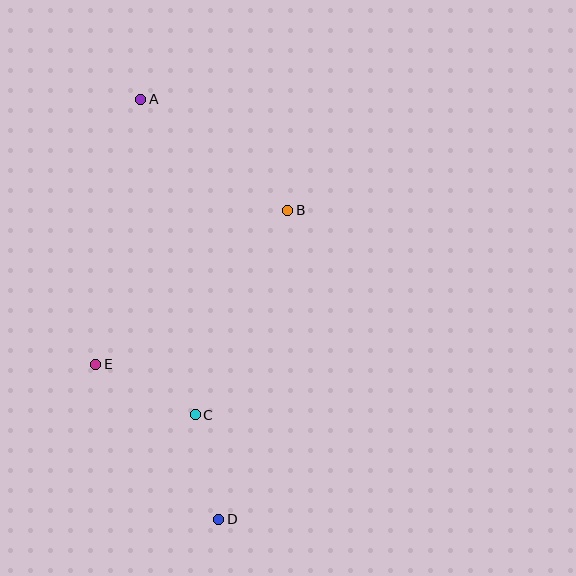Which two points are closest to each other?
Points C and D are closest to each other.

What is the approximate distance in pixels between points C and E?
The distance between C and E is approximately 112 pixels.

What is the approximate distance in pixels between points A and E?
The distance between A and E is approximately 269 pixels.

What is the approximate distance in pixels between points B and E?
The distance between B and E is approximately 246 pixels.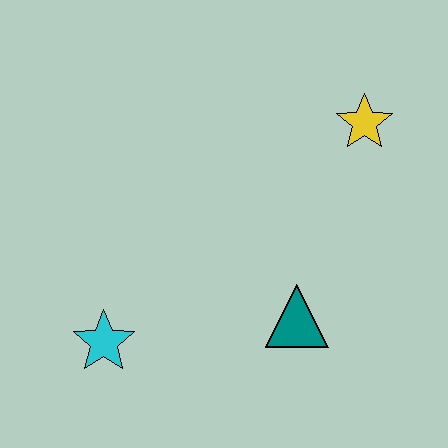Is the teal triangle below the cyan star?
No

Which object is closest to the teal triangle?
The cyan star is closest to the teal triangle.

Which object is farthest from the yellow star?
The cyan star is farthest from the yellow star.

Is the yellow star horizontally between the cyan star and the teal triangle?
No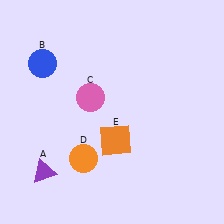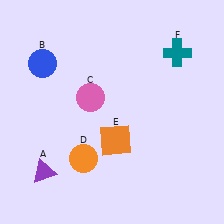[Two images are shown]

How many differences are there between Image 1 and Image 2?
There is 1 difference between the two images.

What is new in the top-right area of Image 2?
A teal cross (F) was added in the top-right area of Image 2.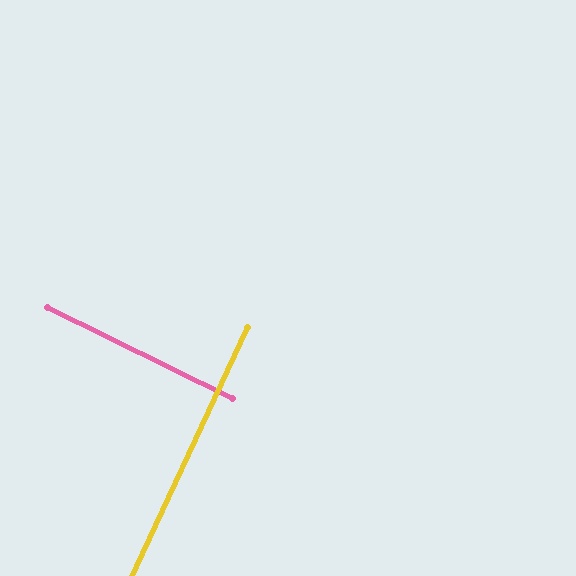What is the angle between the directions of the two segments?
Approximately 89 degrees.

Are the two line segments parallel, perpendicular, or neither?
Perpendicular — they meet at approximately 89°.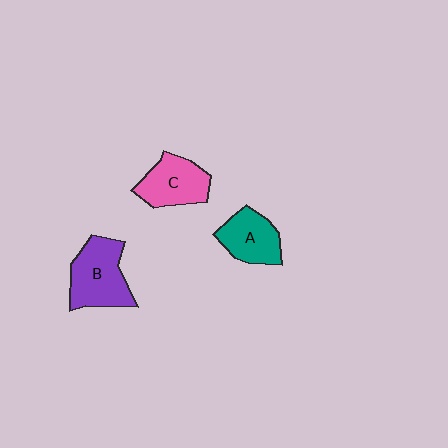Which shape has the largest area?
Shape B (purple).